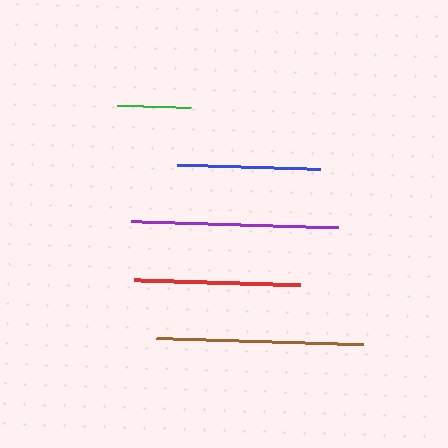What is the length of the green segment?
The green segment is approximately 74 pixels long.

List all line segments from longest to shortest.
From longest to shortest: brown, purple, red, blue, green.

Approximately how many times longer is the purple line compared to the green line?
The purple line is approximately 2.8 times the length of the green line.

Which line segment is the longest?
The brown line is the longest at approximately 208 pixels.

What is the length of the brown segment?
The brown segment is approximately 208 pixels long.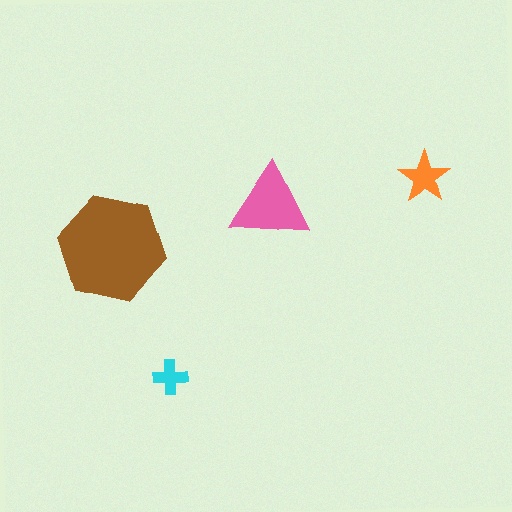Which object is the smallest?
The cyan cross.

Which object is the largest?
The brown hexagon.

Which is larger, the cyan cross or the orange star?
The orange star.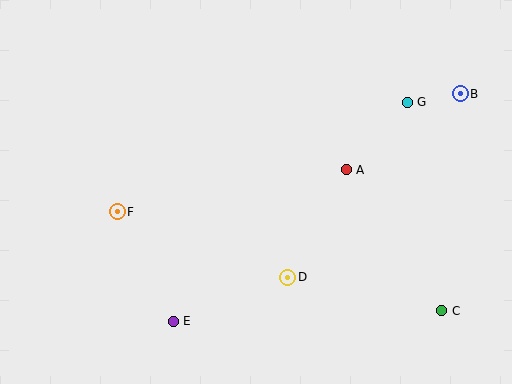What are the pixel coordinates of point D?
Point D is at (288, 277).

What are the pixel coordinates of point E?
Point E is at (173, 321).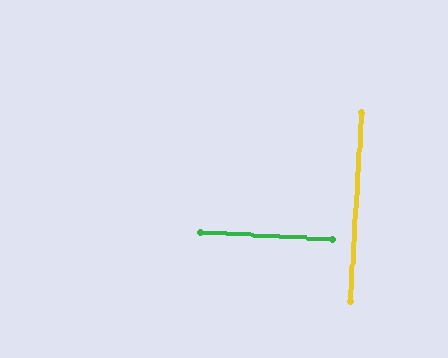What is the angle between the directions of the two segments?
Approximately 90 degrees.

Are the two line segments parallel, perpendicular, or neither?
Perpendicular — they meet at approximately 90°.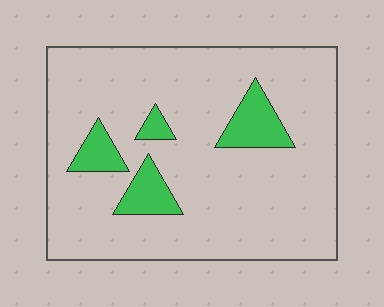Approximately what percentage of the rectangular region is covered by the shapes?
Approximately 10%.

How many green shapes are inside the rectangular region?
4.